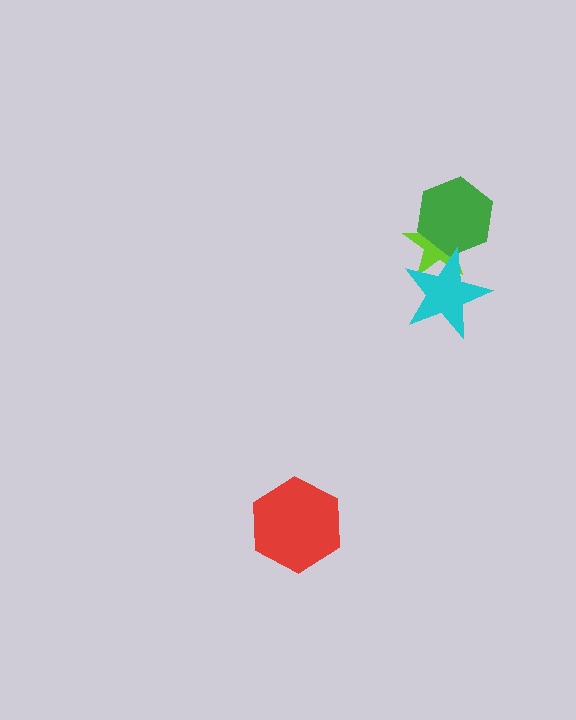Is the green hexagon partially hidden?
Yes, it is partially covered by another shape.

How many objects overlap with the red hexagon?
0 objects overlap with the red hexagon.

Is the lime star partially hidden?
Yes, it is partially covered by another shape.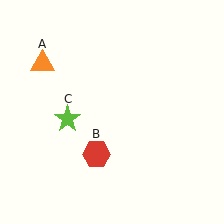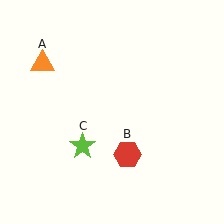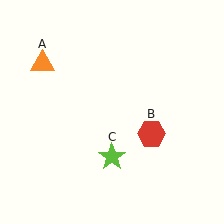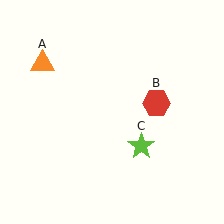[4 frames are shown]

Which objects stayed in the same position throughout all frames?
Orange triangle (object A) remained stationary.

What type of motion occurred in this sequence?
The red hexagon (object B), lime star (object C) rotated counterclockwise around the center of the scene.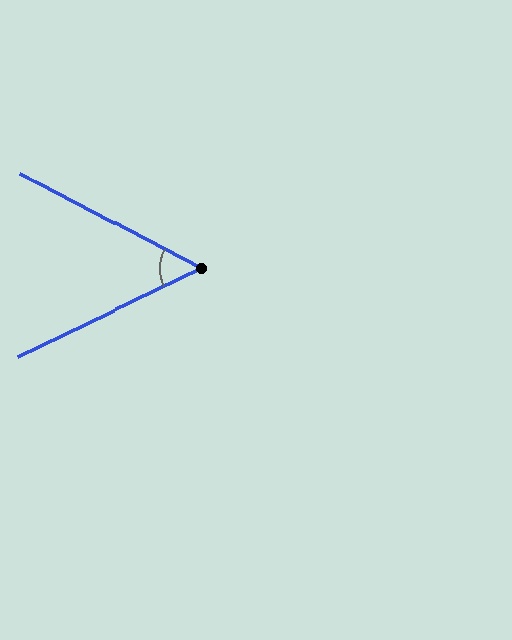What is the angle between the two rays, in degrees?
Approximately 53 degrees.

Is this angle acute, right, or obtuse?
It is acute.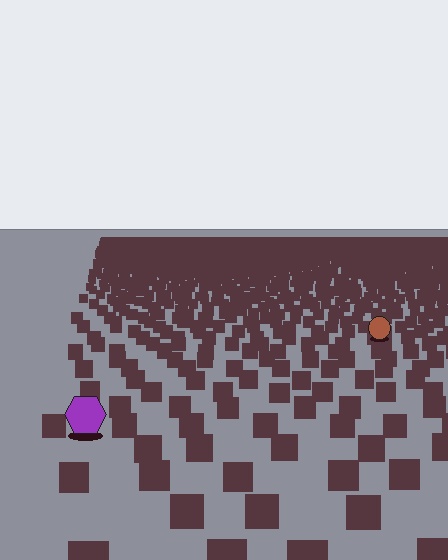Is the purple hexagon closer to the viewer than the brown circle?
Yes. The purple hexagon is closer — you can tell from the texture gradient: the ground texture is coarser near it.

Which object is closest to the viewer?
The purple hexagon is closest. The texture marks near it are larger and more spread out.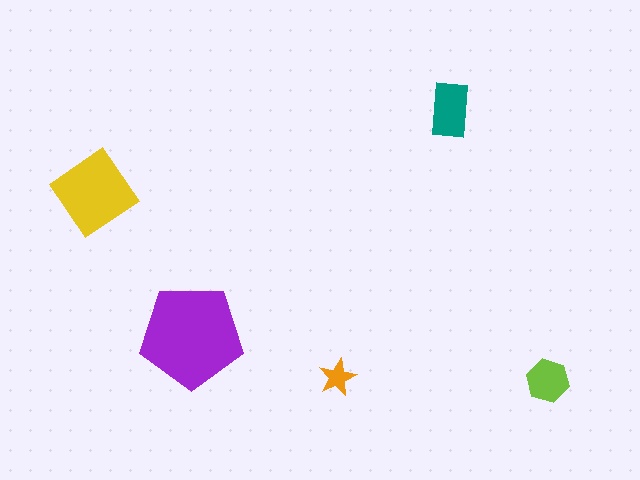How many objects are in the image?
There are 5 objects in the image.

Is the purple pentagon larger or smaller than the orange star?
Larger.